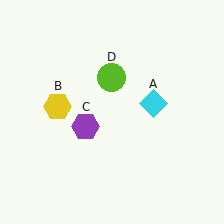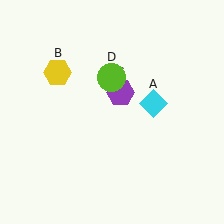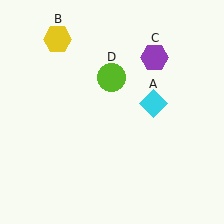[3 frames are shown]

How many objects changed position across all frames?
2 objects changed position: yellow hexagon (object B), purple hexagon (object C).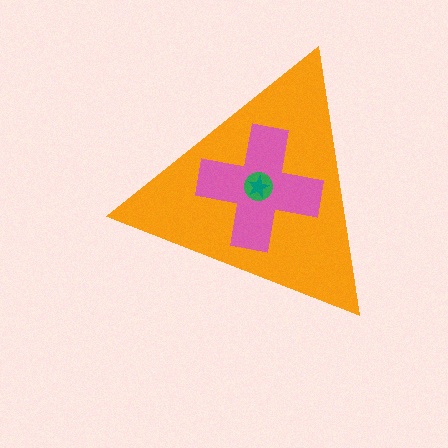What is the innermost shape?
The teal star.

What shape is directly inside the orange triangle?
The pink cross.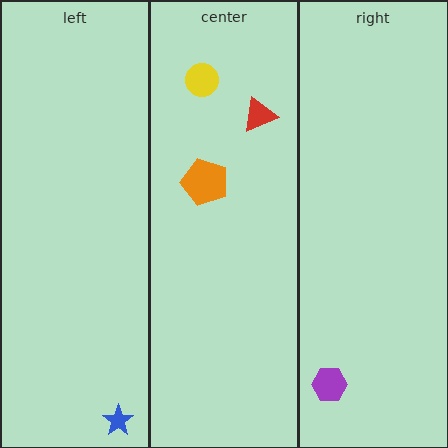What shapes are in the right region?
The purple hexagon.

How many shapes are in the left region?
1.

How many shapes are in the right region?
1.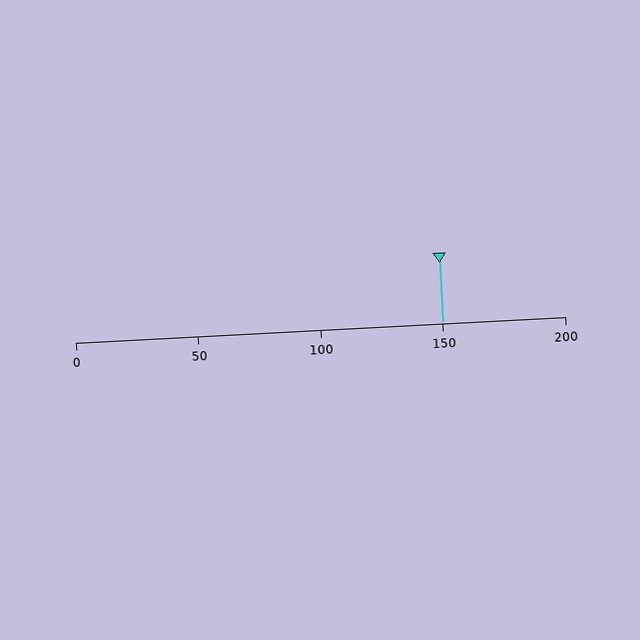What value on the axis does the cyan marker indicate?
The marker indicates approximately 150.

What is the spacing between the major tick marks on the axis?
The major ticks are spaced 50 apart.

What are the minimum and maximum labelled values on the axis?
The axis runs from 0 to 200.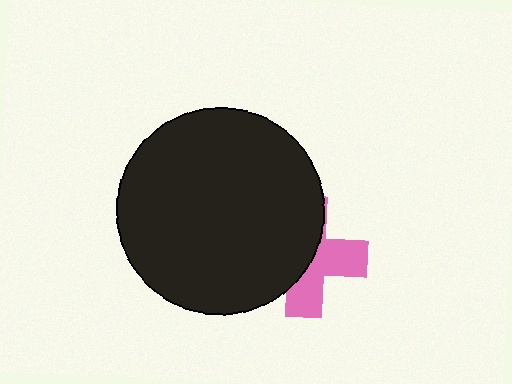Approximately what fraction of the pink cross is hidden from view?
Roughly 54% of the pink cross is hidden behind the black circle.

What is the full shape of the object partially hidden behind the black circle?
The partially hidden object is a pink cross.